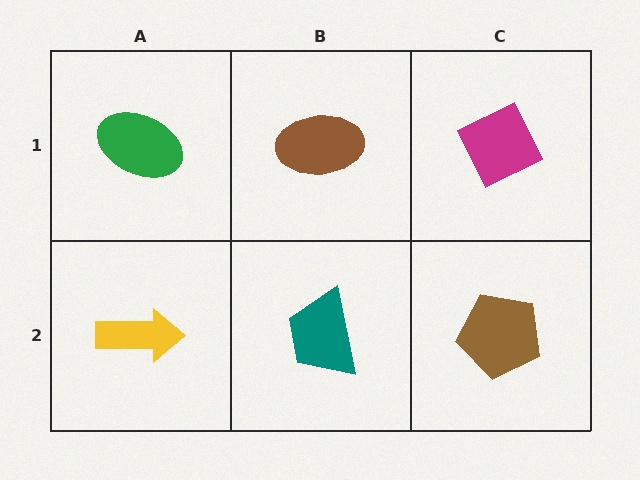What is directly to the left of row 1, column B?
A green ellipse.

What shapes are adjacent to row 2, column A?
A green ellipse (row 1, column A), a teal trapezoid (row 2, column B).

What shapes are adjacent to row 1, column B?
A teal trapezoid (row 2, column B), a green ellipse (row 1, column A), a magenta diamond (row 1, column C).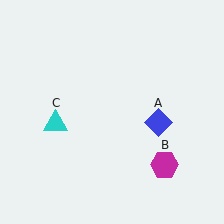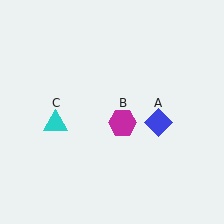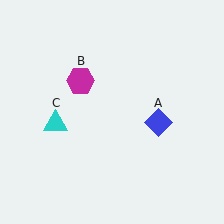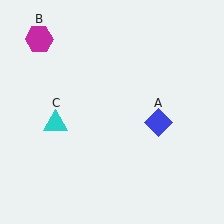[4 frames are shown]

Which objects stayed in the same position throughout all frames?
Blue diamond (object A) and cyan triangle (object C) remained stationary.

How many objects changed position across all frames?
1 object changed position: magenta hexagon (object B).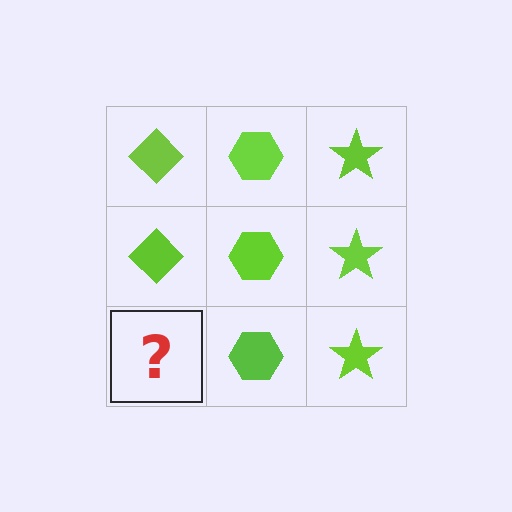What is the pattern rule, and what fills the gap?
The rule is that each column has a consistent shape. The gap should be filled with a lime diamond.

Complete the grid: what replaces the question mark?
The question mark should be replaced with a lime diamond.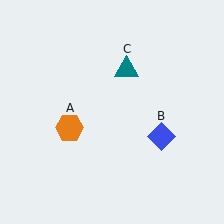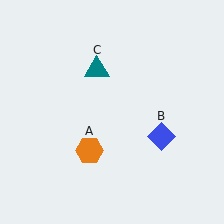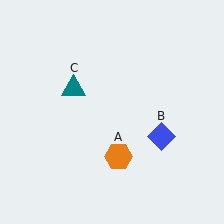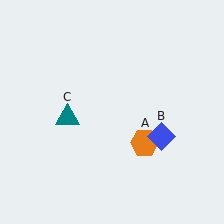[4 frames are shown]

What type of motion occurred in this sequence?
The orange hexagon (object A), teal triangle (object C) rotated counterclockwise around the center of the scene.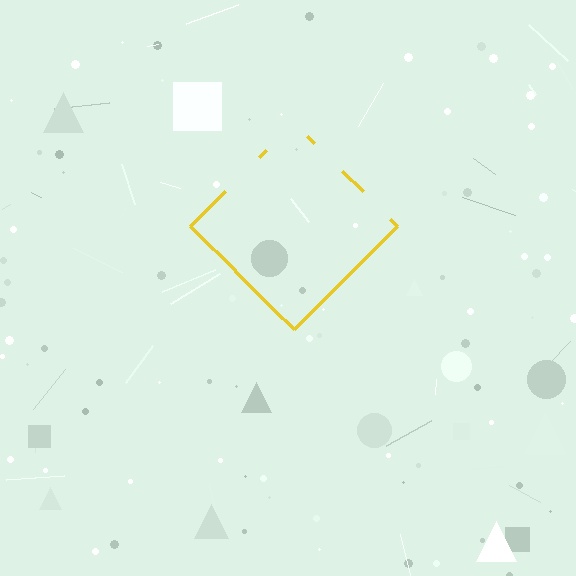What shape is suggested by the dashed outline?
The dashed outline suggests a diamond.